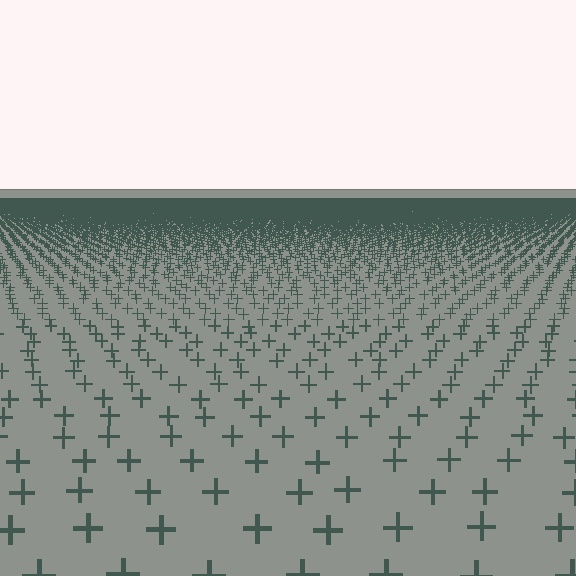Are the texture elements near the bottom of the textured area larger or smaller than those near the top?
Larger. Near the bottom, elements are closer to the viewer and appear at a bigger on-screen size.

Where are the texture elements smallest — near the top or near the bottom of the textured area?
Near the top.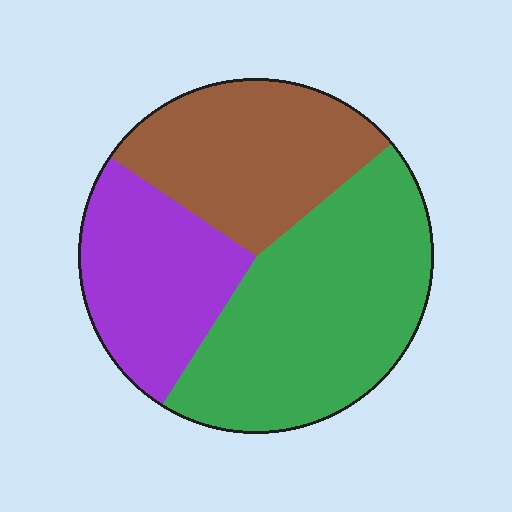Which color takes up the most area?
Green, at roughly 45%.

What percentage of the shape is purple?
Purple covers 26% of the shape.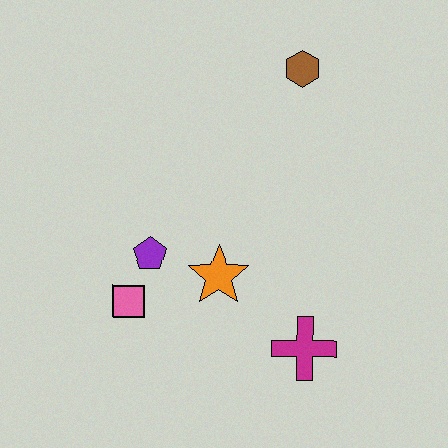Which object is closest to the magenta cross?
The orange star is closest to the magenta cross.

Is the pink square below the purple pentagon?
Yes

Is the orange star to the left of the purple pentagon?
No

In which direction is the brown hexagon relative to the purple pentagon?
The brown hexagon is above the purple pentagon.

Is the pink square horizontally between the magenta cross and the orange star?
No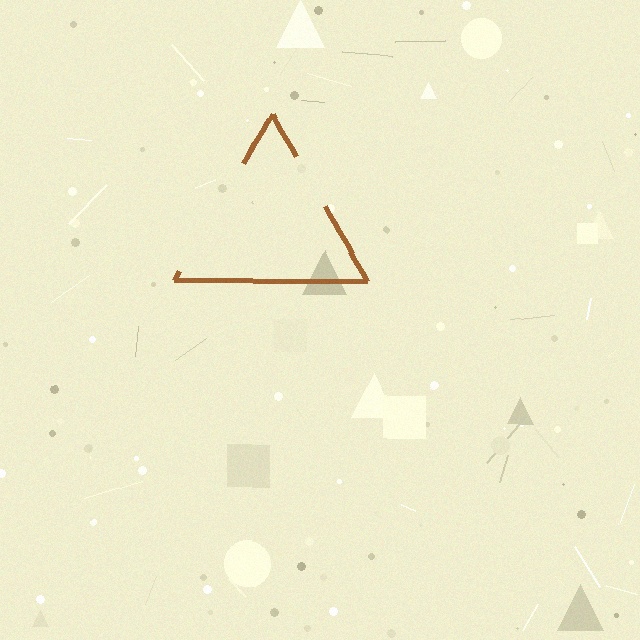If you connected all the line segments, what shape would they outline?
They would outline a triangle.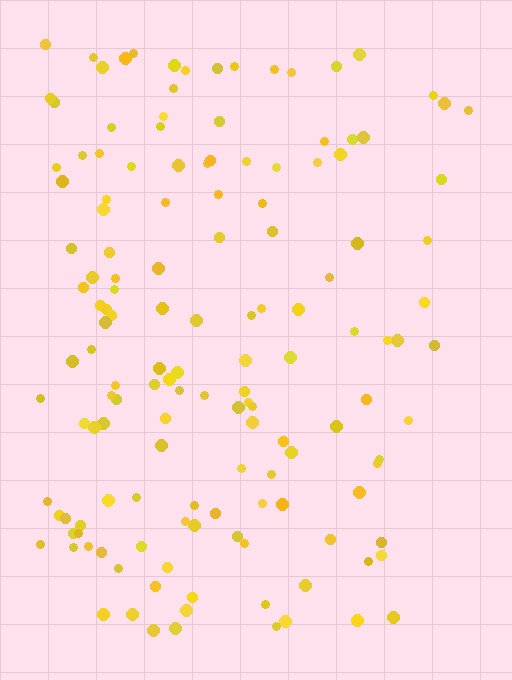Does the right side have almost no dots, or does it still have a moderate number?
Still a moderate number, just noticeably fewer than the left.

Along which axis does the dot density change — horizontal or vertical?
Horizontal.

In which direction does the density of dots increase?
From right to left, with the left side densest.